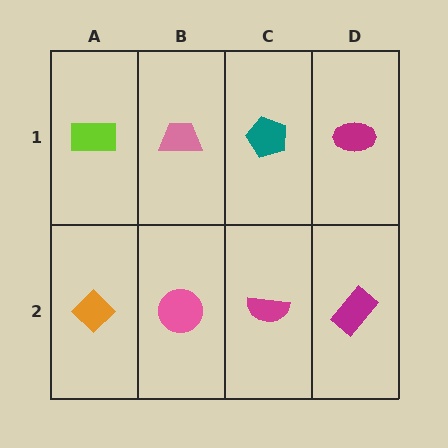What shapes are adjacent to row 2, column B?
A pink trapezoid (row 1, column B), an orange diamond (row 2, column A), a magenta semicircle (row 2, column C).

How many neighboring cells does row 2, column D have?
2.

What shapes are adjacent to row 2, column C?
A teal pentagon (row 1, column C), a pink circle (row 2, column B), a magenta rectangle (row 2, column D).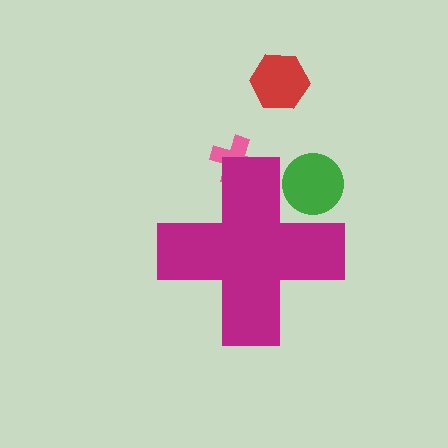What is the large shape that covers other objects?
A magenta cross.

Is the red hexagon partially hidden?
No, the red hexagon is fully visible.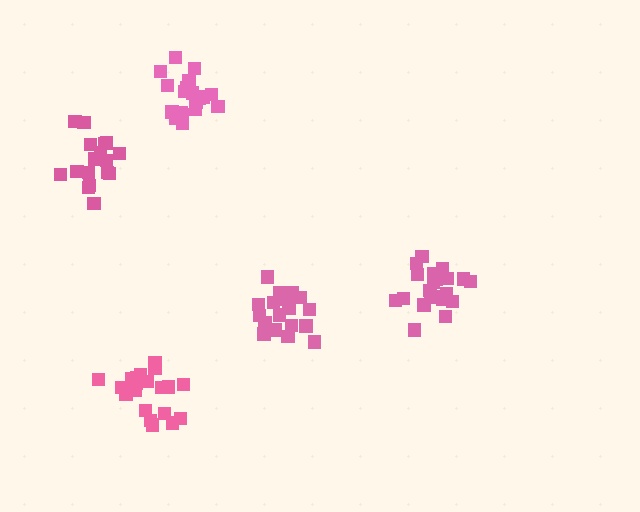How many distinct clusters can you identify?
There are 5 distinct clusters.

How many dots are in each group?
Group 1: 19 dots, Group 2: 21 dots, Group 3: 19 dots, Group 4: 21 dots, Group 5: 17 dots (97 total).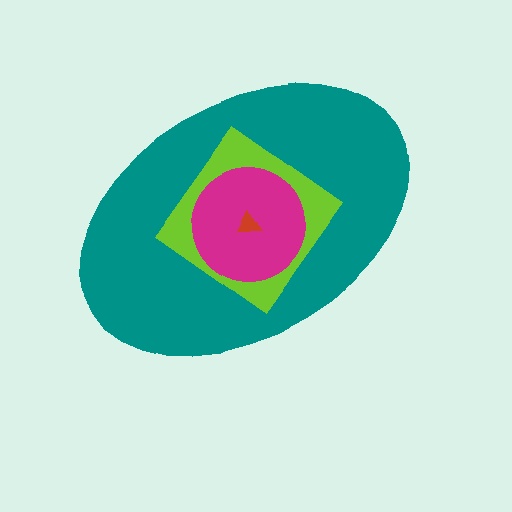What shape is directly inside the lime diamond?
The magenta circle.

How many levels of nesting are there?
4.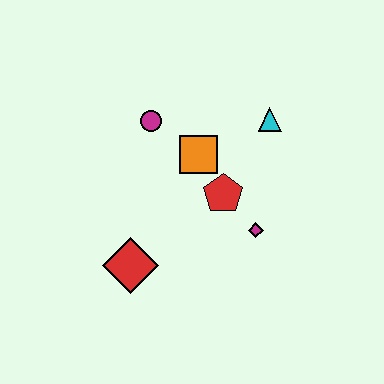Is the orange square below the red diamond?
No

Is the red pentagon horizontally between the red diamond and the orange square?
No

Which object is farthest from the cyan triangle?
The red diamond is farthest from the cyan triangle.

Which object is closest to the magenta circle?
The orange square is closest to the magenta circle.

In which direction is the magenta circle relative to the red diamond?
The magenta circle is above the red diamond.